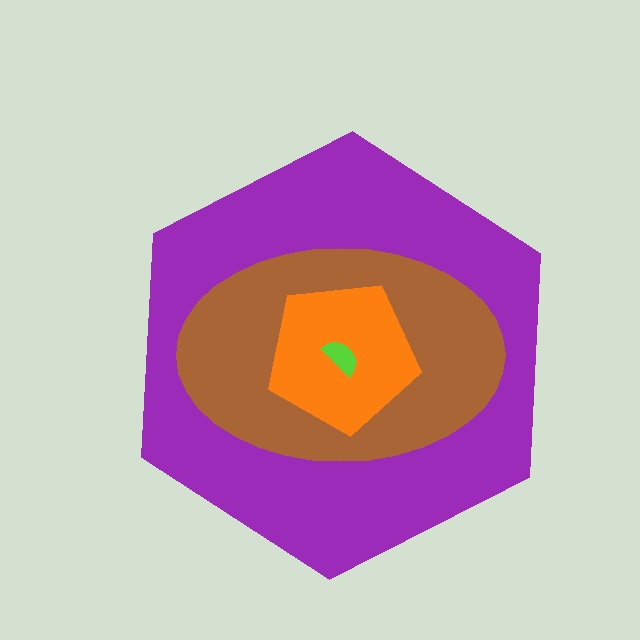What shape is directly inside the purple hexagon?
The brown ellipse.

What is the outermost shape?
The purple hexagon.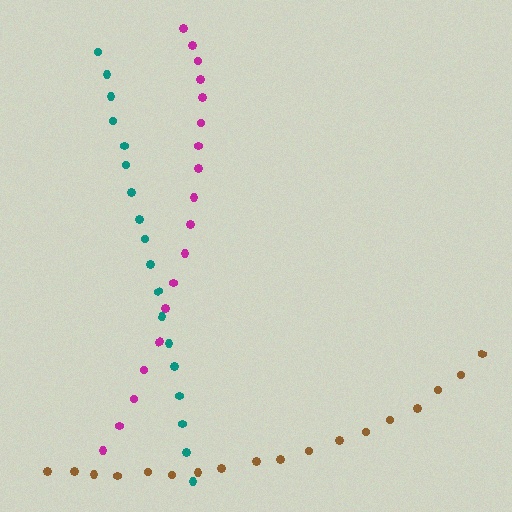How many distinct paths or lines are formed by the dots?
There are 3 distinct paths.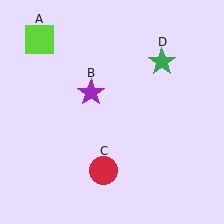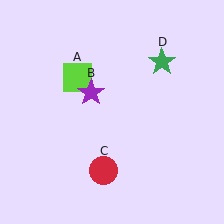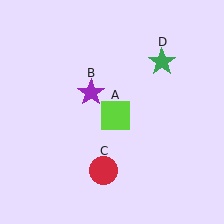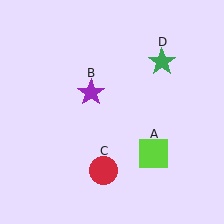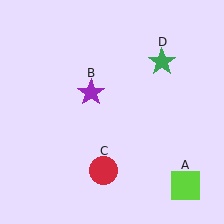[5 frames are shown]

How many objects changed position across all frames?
1 object changed position: lime square (object A).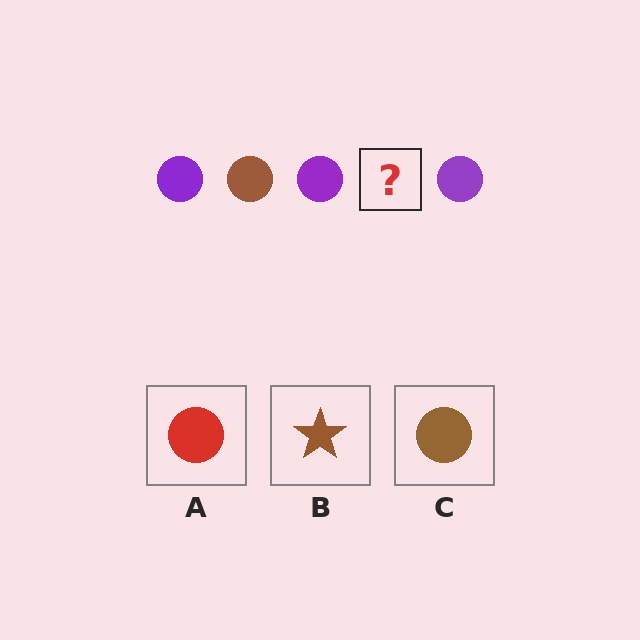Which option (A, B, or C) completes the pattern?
C.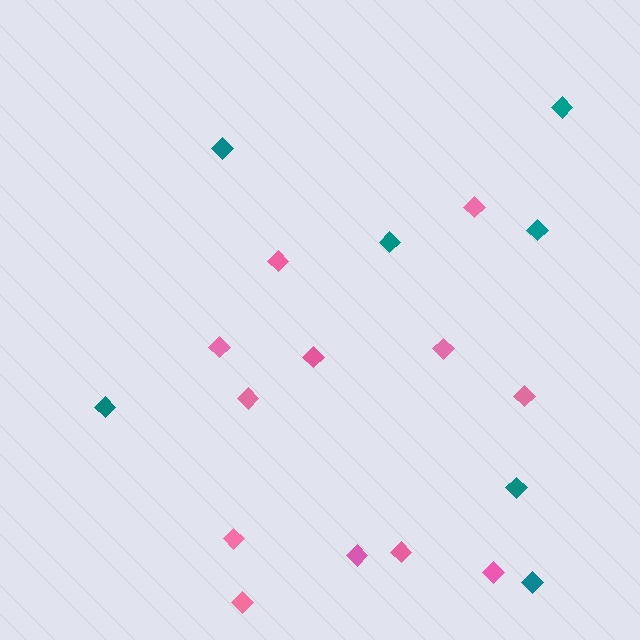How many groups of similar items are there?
There are 2 groups: one group of pink diamonds (12) and one group of teal diamonds (7).